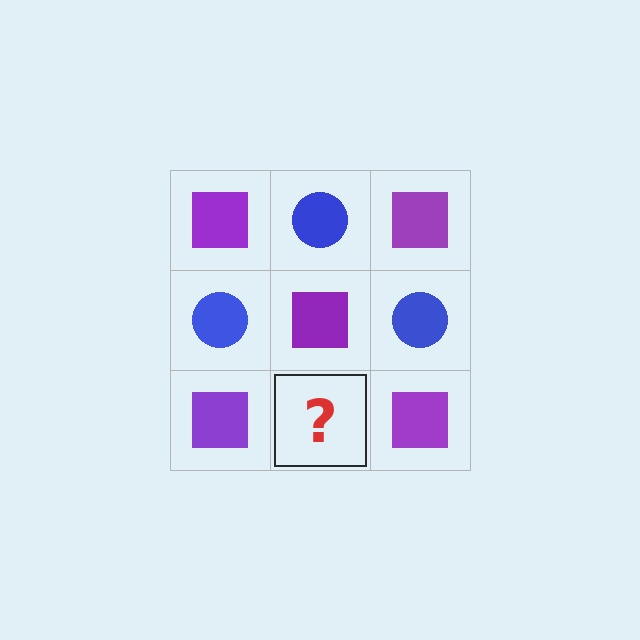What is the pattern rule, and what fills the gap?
The rule is that it alternates purple square and blue circle in a checkerboard pattern. The gap should be filled with a blue circle.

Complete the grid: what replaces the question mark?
The question mark should be replaced with a blue circle.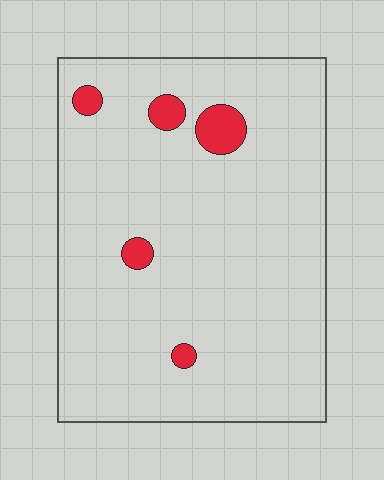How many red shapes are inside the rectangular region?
5.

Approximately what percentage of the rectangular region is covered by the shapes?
Approximately 5%.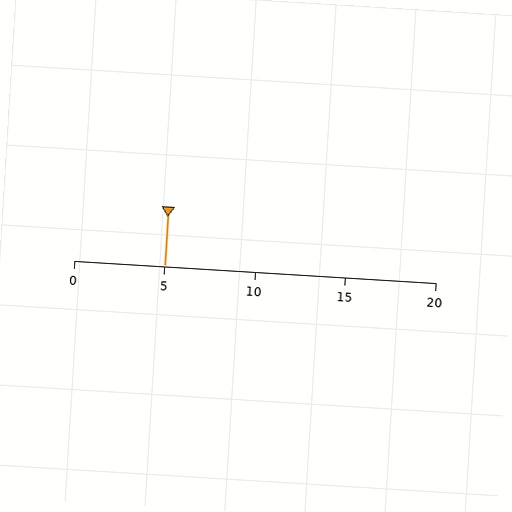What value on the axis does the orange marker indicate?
The marker indicates approximately 5.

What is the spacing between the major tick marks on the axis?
The major ticks are spaced 5 apart.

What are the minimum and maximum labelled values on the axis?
The axis runs from 0 to 20.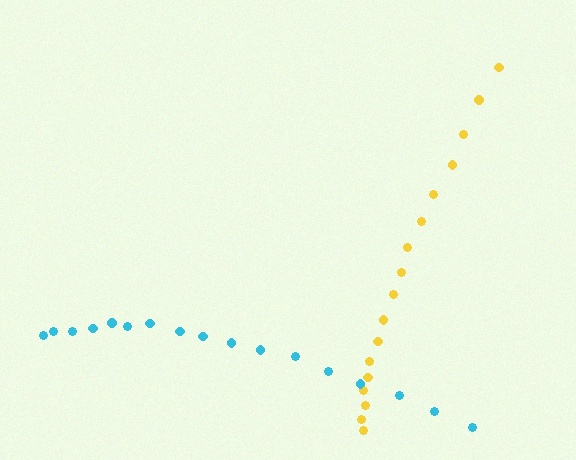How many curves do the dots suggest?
There are 2 distinct paths.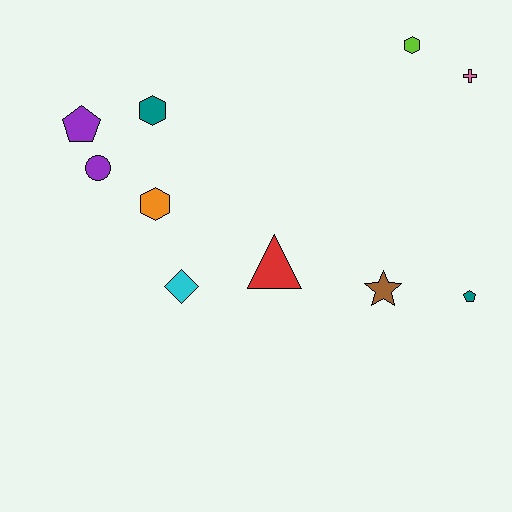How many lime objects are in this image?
There is 1 lime object.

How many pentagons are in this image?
There are 2 pentagons.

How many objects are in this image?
There are 10 objects.